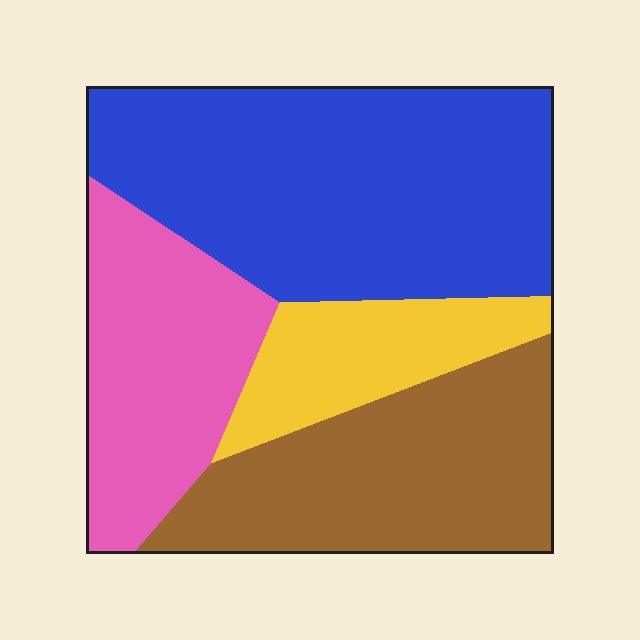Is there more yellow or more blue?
Blue.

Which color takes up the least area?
Yellow, at roughly 15%.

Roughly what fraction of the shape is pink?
Pink takes up about one fifth (1/5) of the shape.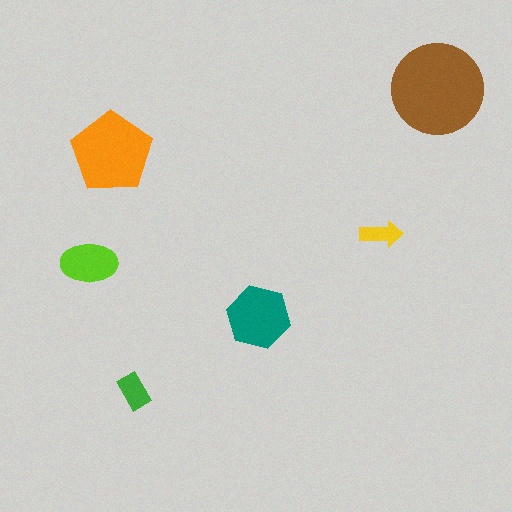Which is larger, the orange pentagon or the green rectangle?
The orange pentagon.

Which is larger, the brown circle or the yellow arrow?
The brown circle.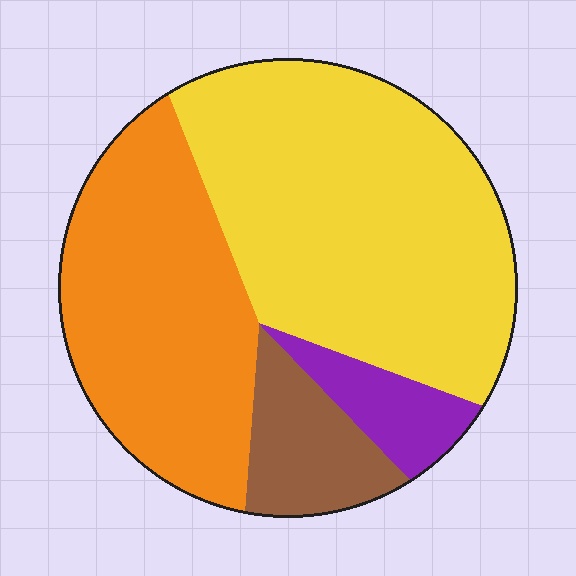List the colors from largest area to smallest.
From largest to smallest: yellow, orange, brown, purple.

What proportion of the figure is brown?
Brown covers around 10% of the figure.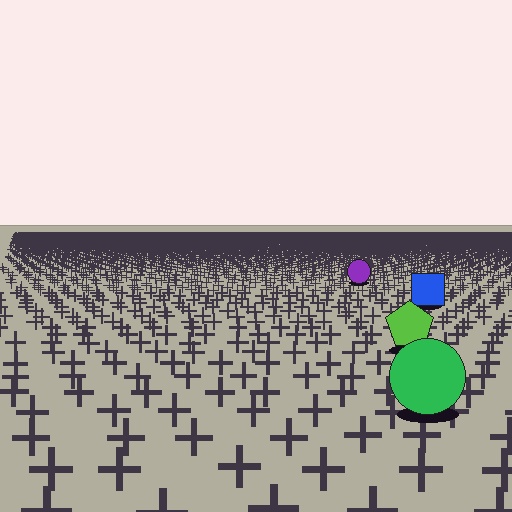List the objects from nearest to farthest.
From nearest to farthest: the green circle, the lime pentagon, the blue square, the purple circle.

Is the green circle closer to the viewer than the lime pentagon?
Yes. The green circle is closer — you can tell from the texture gradient: the ground texture is coarser near it.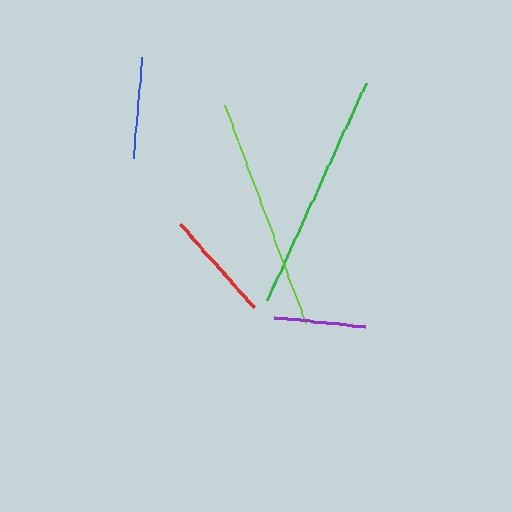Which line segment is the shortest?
The purple line is the shortest at approximately 91 pixels.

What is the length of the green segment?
The green segment is approximately 239 pixels long.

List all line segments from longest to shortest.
From longest to shortest: green, lime, red, blue, purple.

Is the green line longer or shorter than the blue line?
The green line is longer than the blue line.